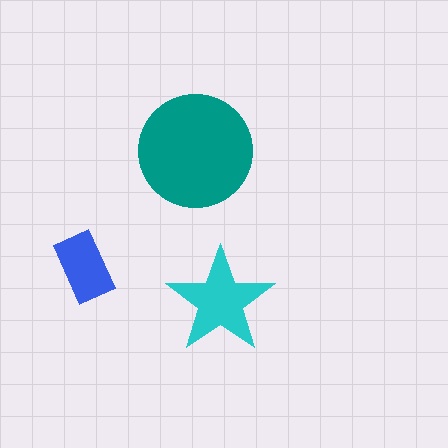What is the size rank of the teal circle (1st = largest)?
1st.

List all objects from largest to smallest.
The teal circle, the cyan star, the blue rectangle.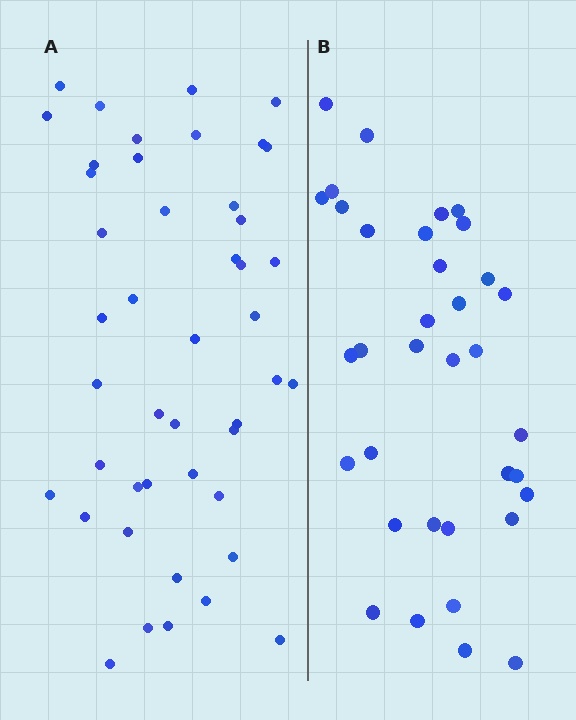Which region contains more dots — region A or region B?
Region A (the left region) has more dots.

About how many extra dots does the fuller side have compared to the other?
Region A has roughly 10 or so more dots than region B.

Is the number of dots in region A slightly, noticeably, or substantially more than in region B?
Region A has noticeably more, but not dramatically so. The ratio is roughly 1.3 to 1.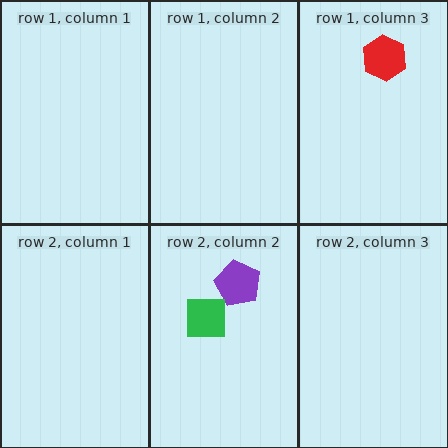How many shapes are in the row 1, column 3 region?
1.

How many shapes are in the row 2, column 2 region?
2.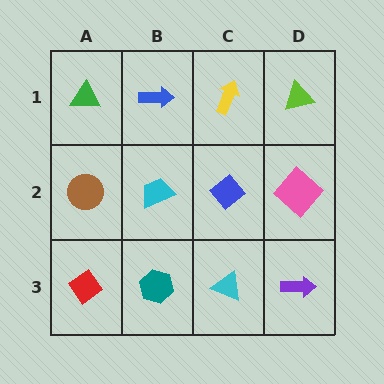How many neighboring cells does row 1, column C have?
3.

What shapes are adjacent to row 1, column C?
A blue diamond (row 2, column C), a blue arrow (row 1, column B), a lime triangle (row 1, column D).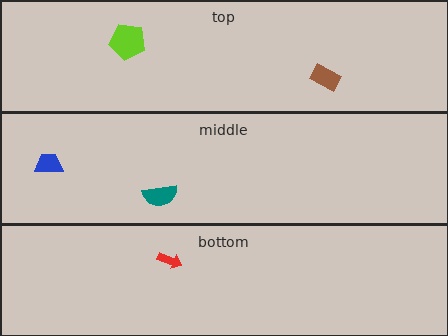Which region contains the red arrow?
The bottom region.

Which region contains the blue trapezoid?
The middle region.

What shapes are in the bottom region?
The red arrow.